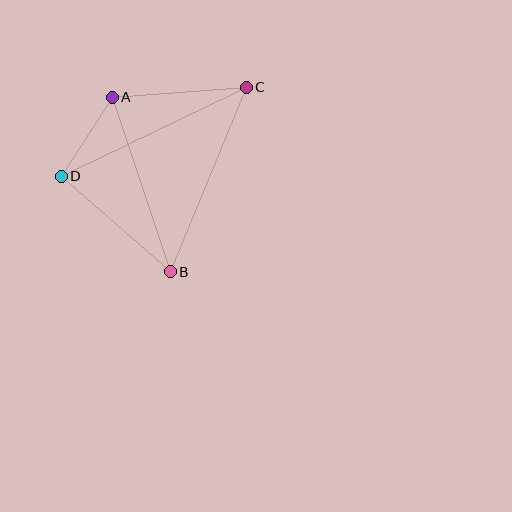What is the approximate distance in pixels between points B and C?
The distance between B and C is approximately 200 pixels.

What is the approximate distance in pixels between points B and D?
The distance between B and D is approximately 145 pixels.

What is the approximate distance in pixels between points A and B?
The distance between A and B is approximately 184 pixels.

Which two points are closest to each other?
Points A and D are closest to each other.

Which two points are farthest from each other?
Points C and D are farthest from each other.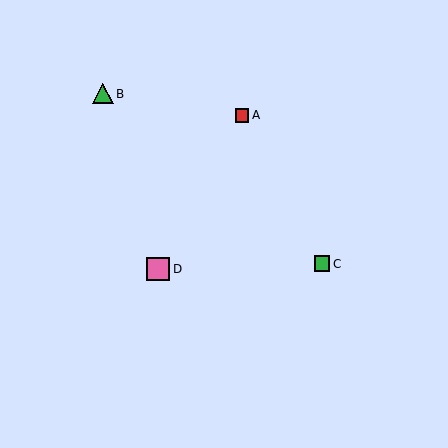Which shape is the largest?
The pink square (labeled D) is the largest.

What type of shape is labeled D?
Shape D is a pink square.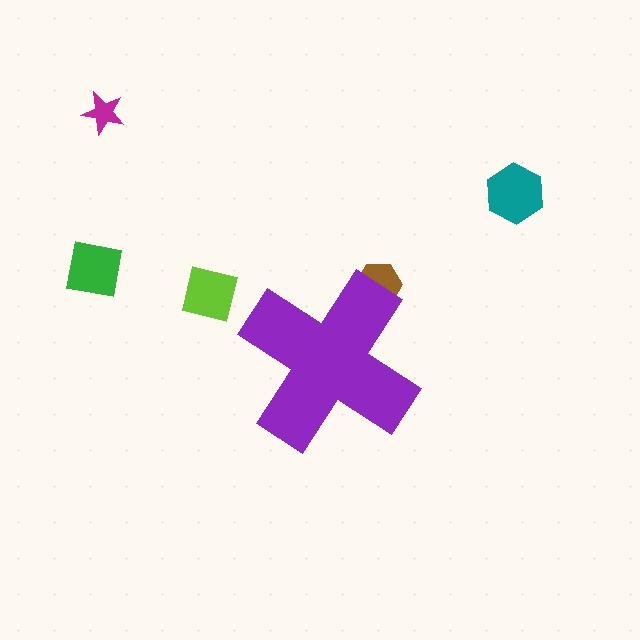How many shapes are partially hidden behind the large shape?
1 shape is partially hidden.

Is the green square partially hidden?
No, the green square is fully visible.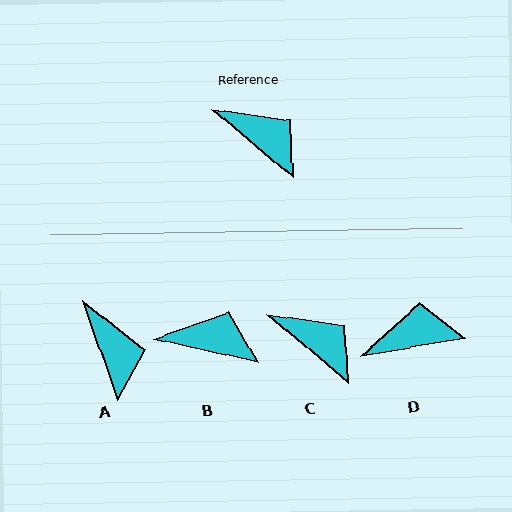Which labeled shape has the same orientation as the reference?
C.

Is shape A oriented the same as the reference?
No, it is off by about 31 degrees.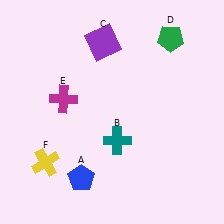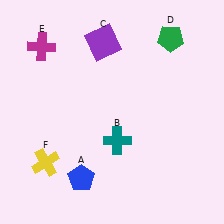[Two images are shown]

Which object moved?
The magenta cross (E) moved up.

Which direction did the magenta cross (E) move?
The magenta cross (E) moved up.